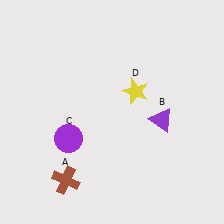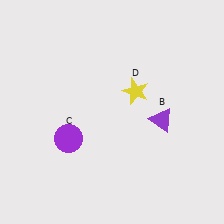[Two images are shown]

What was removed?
The brown cross (A) was removed in Image 2.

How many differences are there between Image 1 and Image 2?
There is 1 difference between the two images.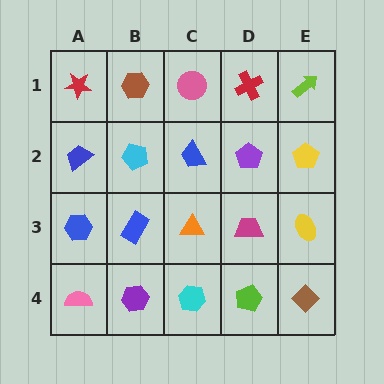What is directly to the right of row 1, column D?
A lime arrow.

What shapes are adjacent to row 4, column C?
An orange triangle (row 3, column C), a purple hexagon (row 4, column B), a lime pentagon (row 4, column D).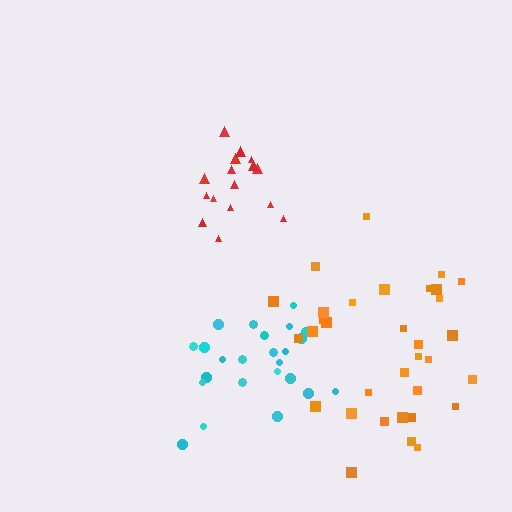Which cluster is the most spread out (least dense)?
Orange.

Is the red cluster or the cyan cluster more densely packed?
Red.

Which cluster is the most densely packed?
Red.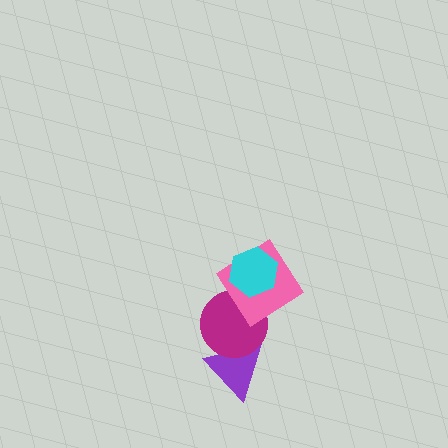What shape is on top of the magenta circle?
The pink diamond is on top of the magenta circle.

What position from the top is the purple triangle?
The purple triangle is 4th from the top.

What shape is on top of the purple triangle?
The magenta circle is on top of the purple triangle.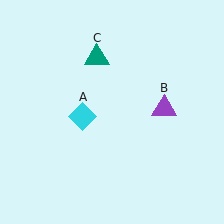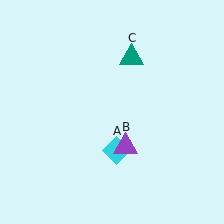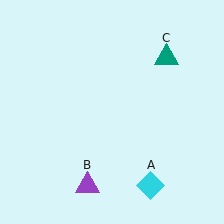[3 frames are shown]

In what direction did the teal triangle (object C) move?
The teal triangle (object C) moved right.